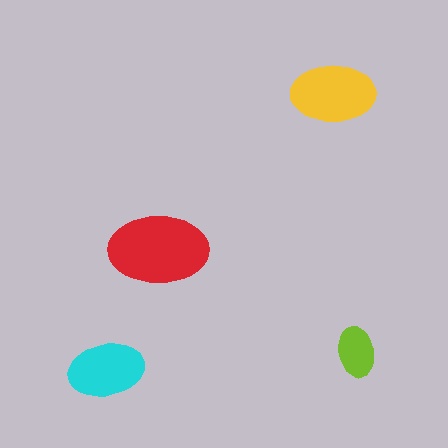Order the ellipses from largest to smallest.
the red one, the yellow one, the cyan one, the lime one.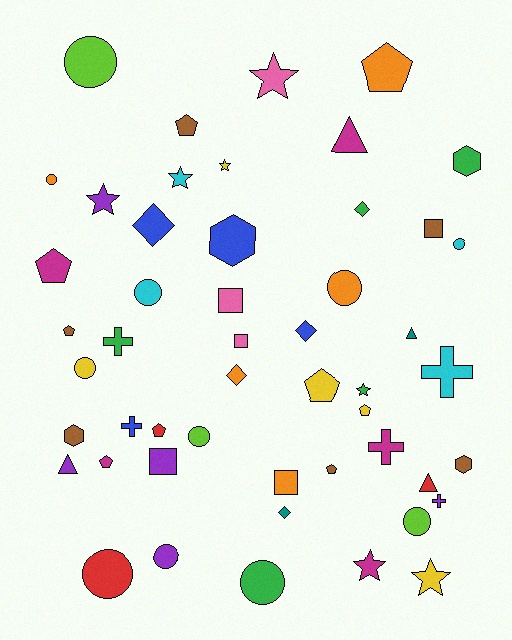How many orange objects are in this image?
There are 5 orange objects.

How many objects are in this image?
There are 50 objects.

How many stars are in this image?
There are 7 stars.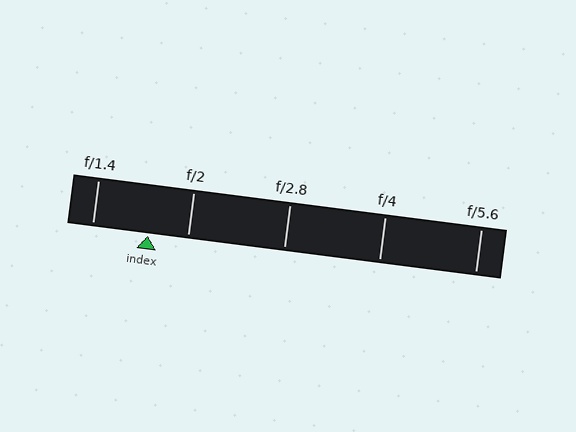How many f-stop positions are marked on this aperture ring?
There are 5 f-stop positions marked.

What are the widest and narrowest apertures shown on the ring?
The widest aperture shown is f/1.4 and the narrowest is f/5.6.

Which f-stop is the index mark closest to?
The index mark is closest to f/2.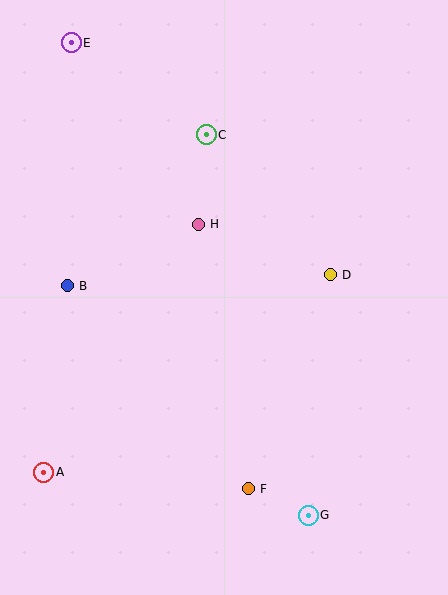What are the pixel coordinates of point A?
Point A is at (44, 472).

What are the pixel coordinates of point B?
Point B is at (67, 286).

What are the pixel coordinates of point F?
Point F is at (248, 489).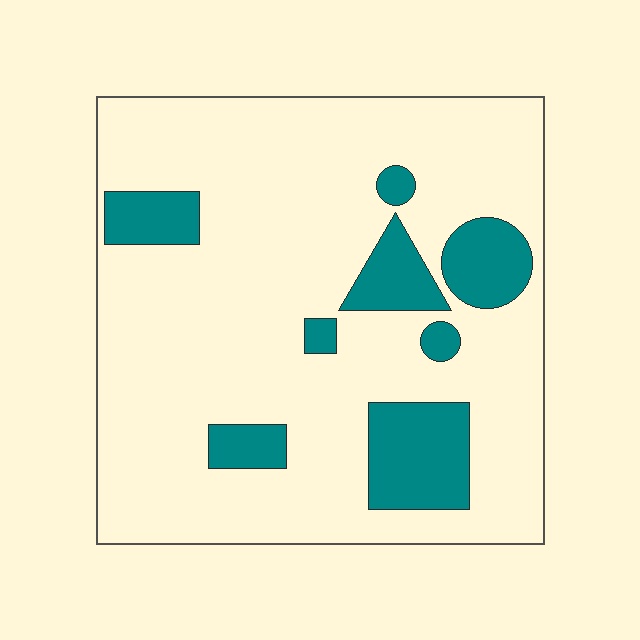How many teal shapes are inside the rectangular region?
8.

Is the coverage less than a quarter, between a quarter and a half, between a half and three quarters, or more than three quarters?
Less than a quarter.